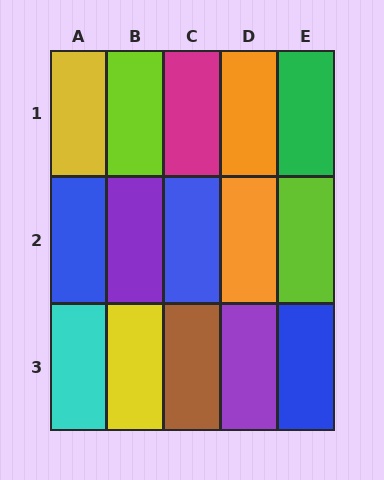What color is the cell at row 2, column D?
Orange.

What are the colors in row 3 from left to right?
Cyan, yellow, brown, purple, blue.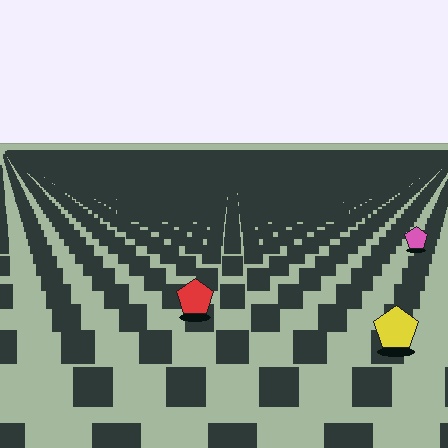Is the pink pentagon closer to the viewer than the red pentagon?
No. The red pentagon is closer — you can tell from the texture gradient: the ground texture is coarser near it.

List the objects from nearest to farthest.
From nearest to farthest: the yellow pentagon, the red pentagon, the pink pentagon.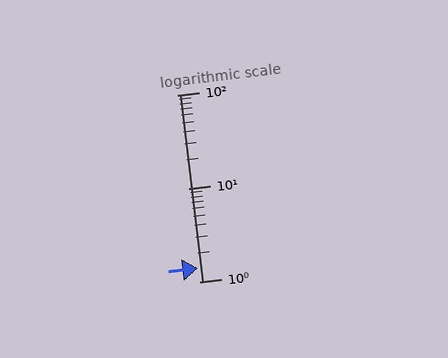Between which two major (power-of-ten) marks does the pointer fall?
The pointer is between 1 and 10.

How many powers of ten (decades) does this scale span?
The scale spans 2 decades, from 1 to 100.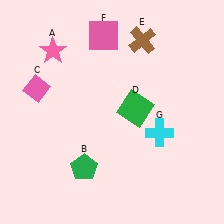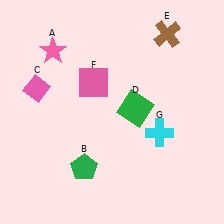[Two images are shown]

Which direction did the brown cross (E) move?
The brown cross (E) moved right.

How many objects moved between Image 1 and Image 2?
2 objects moved between the two images.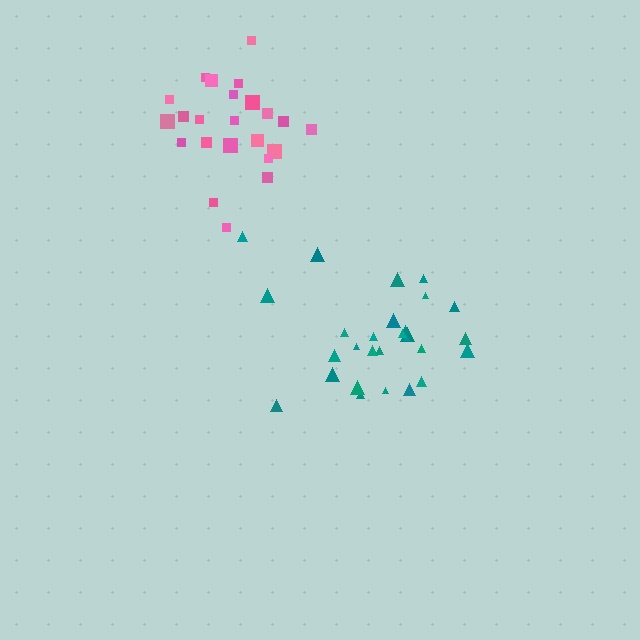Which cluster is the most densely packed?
Pink.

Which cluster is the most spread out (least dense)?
Teal.